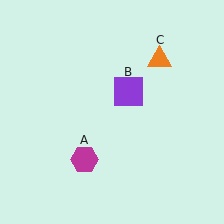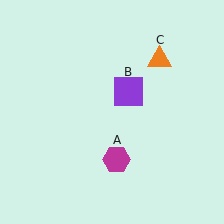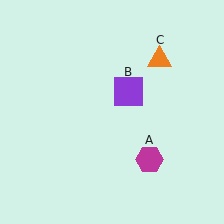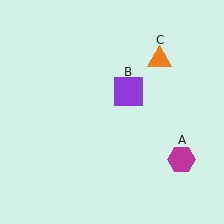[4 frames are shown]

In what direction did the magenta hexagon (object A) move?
The magenta hexagon (object A) moved right.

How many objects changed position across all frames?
1 object changed position: magenta hexagon (object A).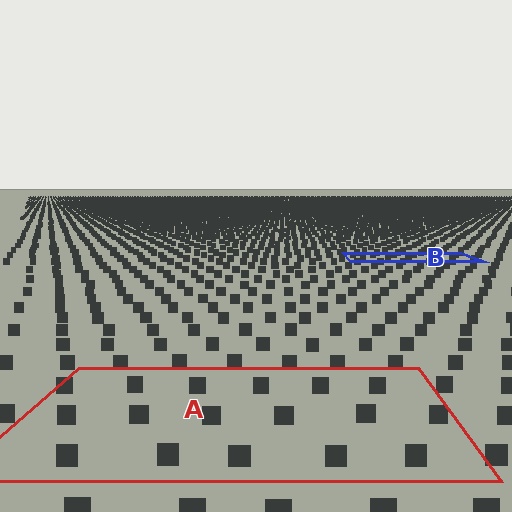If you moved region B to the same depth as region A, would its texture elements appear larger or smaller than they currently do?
They would appear larger. At a closer depth, the same texture elements are projected at a bigger on-screen size.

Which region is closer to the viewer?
Region A is closer. The texture elements there are larger and more spread out.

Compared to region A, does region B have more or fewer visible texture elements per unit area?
Region B has more texture elements per unit area — they are packed more densely because it is farther away.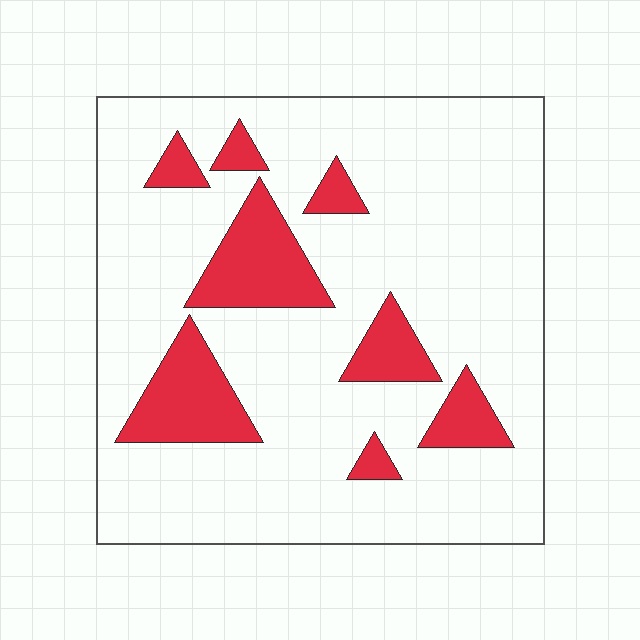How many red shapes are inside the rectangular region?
8.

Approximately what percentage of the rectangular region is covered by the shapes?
Approximately 20%.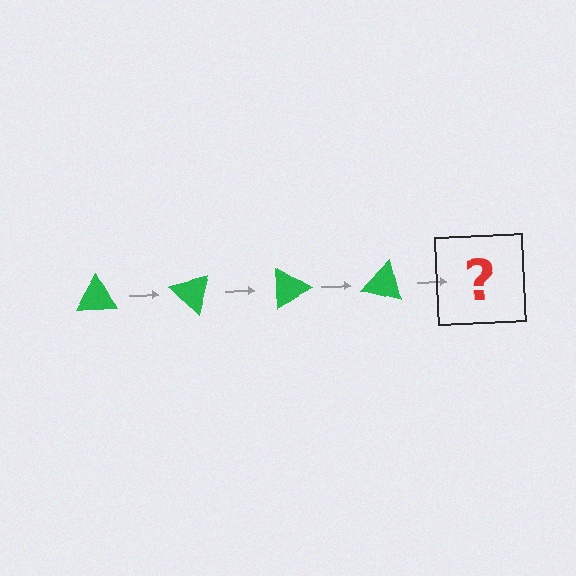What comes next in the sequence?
The next element should be a green triangle rotated 180 degrees.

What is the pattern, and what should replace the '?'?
The pattern is that the triangle rotates 45 degrees each step. The '?' should be a green triangle rotated 180 degrees.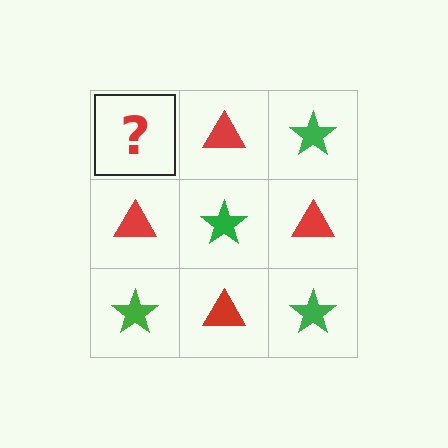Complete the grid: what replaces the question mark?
The question mark should be replaced with a green star.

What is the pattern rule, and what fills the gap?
The rule is that it alternates green star and red triangle in a checkerboard pattern. The gap should be filled with a green star.